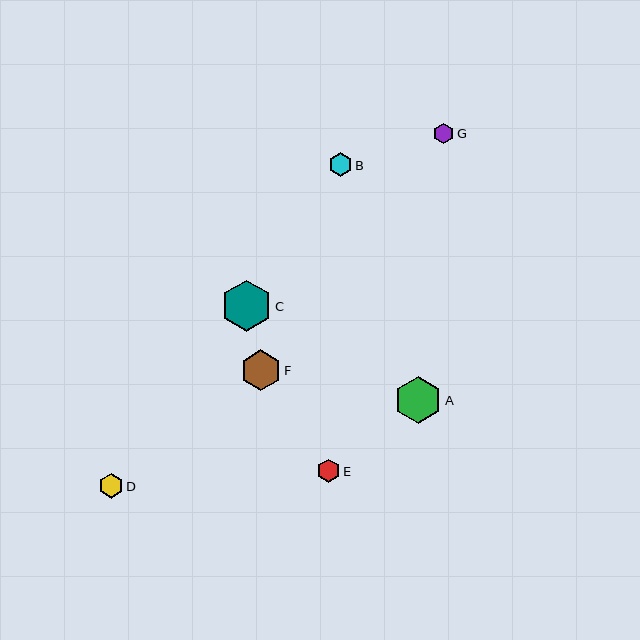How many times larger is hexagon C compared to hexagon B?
Hexagon C is approximately 2.2 times the size of hexagon B.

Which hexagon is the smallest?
Hexagon G is the smallest with a size of approximately 20 pixels.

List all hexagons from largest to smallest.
From largest to smallest: C, A, F, D, B, E, G.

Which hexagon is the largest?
Hexagon C is the largest with a size of approximately 51 pixels.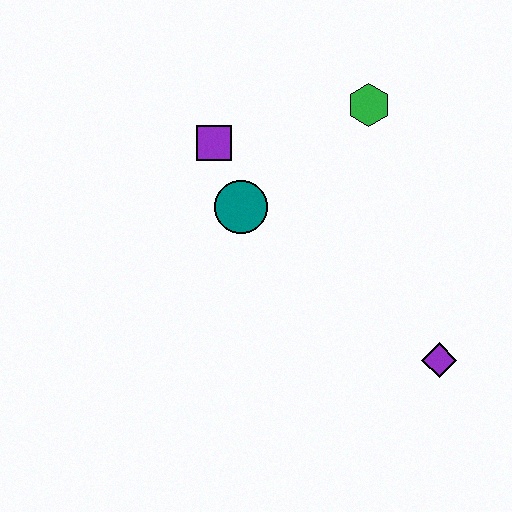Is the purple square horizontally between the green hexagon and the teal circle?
No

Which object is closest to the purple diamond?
The teal circle is closest to the purple diamond.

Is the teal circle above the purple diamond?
Yes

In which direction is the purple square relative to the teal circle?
The purple square is above the teal circle.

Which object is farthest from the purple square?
The purple diamond is farthest from the purple square.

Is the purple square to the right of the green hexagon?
No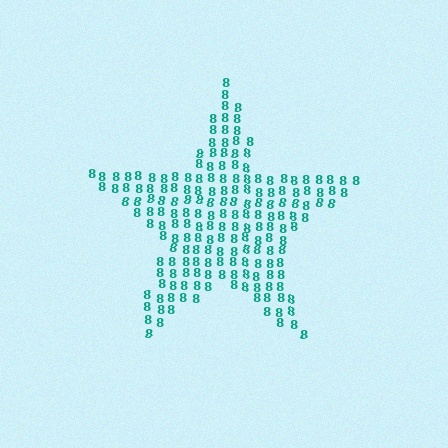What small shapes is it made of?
It is made of small digit 8's.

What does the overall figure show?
The overall figure shows a star.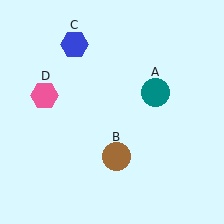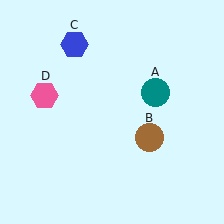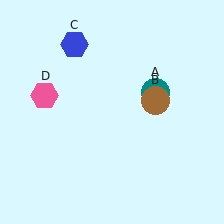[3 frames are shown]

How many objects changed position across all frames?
1 object changed position: brown circle (object B).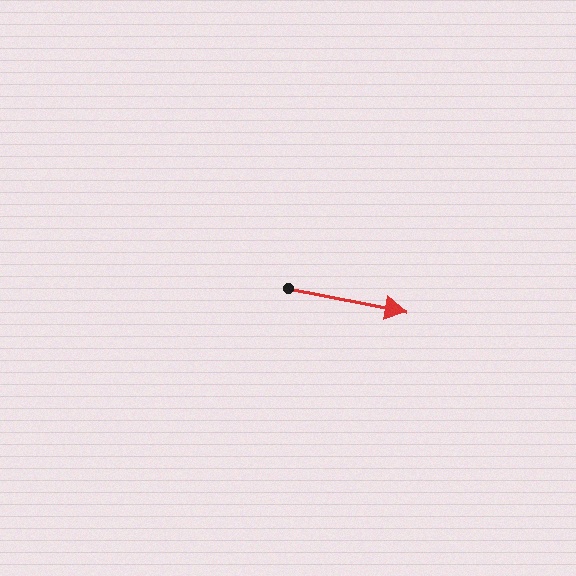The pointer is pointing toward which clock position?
Roughly 3 o'clock.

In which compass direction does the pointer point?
East.